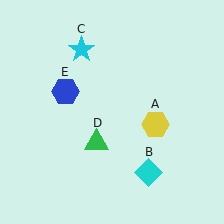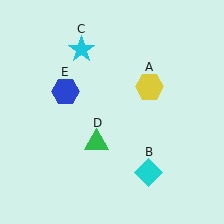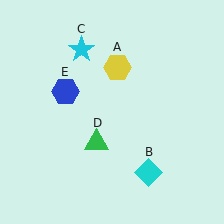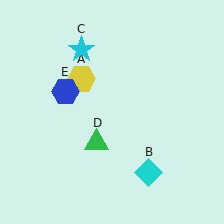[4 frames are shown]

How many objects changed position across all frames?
1 object changed position: yellow hexagon (object A).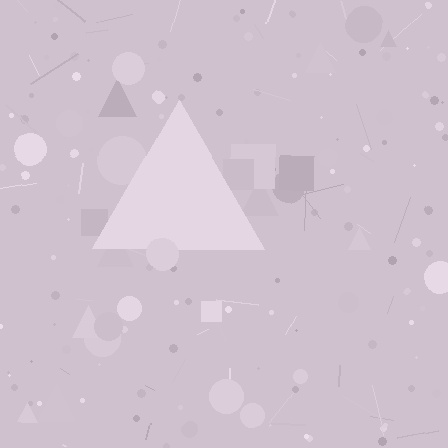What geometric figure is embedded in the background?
A triangle is embedded in the background.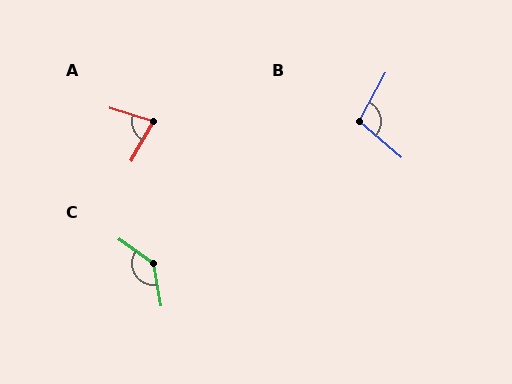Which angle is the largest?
C, at approximately 135 degrees.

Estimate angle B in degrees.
Approximately 102 degrees.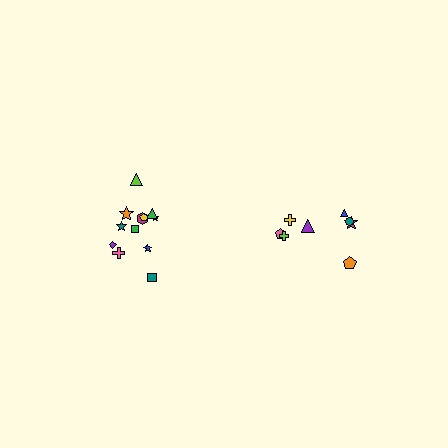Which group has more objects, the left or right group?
The left group.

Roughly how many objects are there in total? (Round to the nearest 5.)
Roughly 20 objects in total.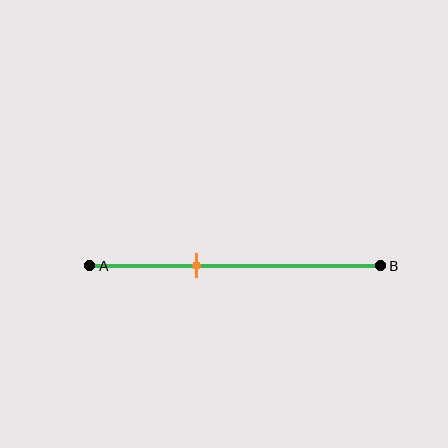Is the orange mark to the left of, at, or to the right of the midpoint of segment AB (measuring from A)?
The orange mark is to the left of the midpoint of segment AB.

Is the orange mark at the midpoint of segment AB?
No, the mark is at about 35% from A, not at the 50% midpoint.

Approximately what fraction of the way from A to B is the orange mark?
The orange mark is approximately 35% of the way from A to B.